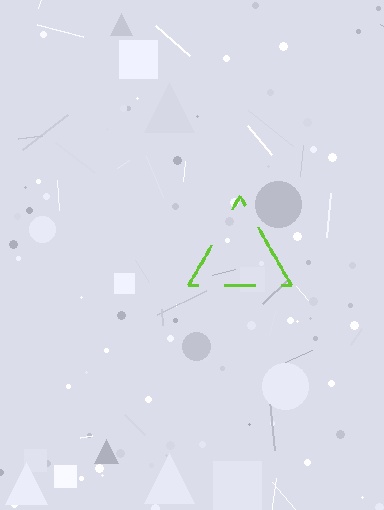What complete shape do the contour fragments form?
The contour fragments form a triangle.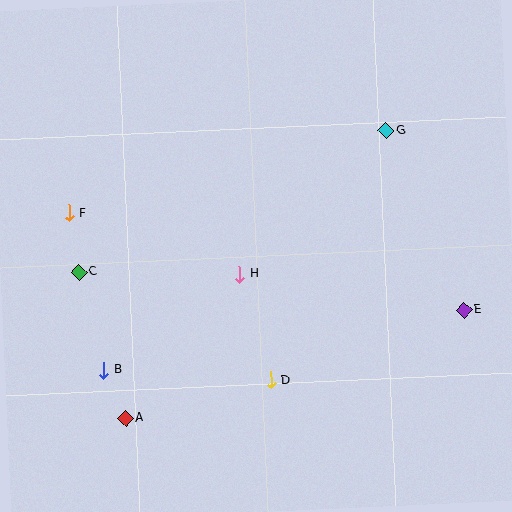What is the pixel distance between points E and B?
The distance between E and B is 365 pixels.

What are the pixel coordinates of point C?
Point C is at (79, 272).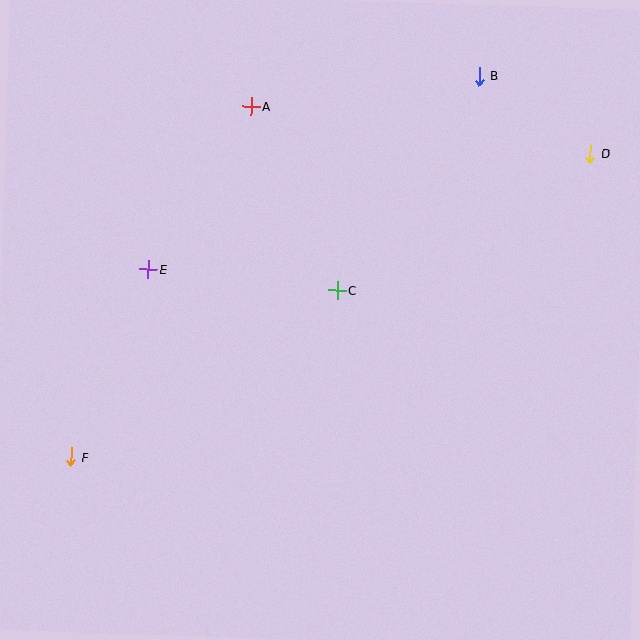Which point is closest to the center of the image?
Point C at (337, 290) is closest to the center.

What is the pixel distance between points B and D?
The distance between B and D is 135 pixels.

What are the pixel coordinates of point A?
Point A is at (251, 107).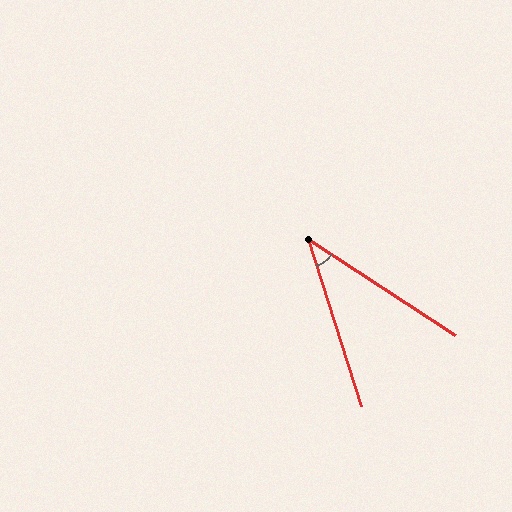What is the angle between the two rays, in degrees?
Approximately 39 degrees.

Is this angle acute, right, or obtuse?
It is acute.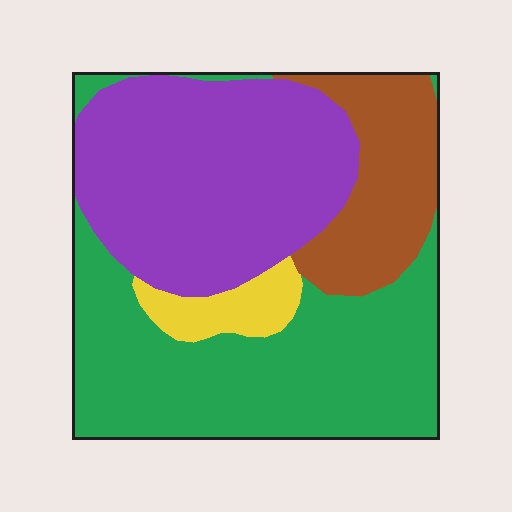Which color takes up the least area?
Yellow, at roughly 5%.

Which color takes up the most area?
Green, at roughly 40%.